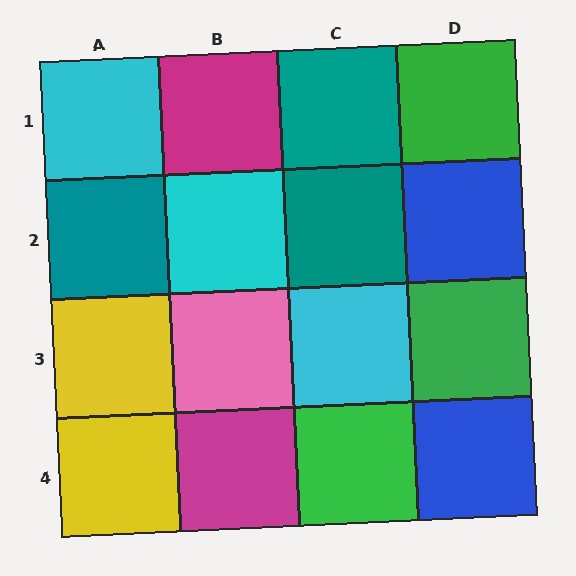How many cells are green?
3 cells are green.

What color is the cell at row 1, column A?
Cyan.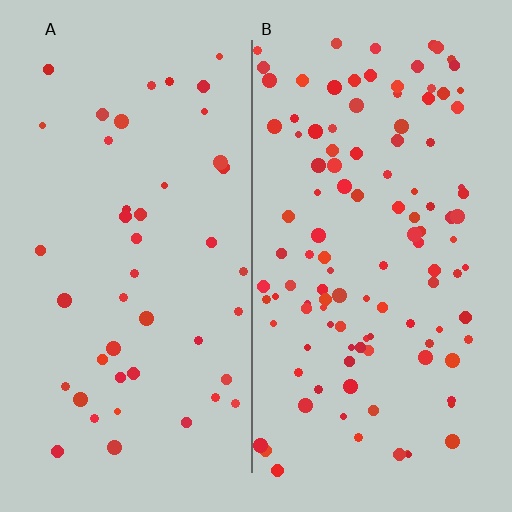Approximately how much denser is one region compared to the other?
Approximately 2.5× — region B over region A.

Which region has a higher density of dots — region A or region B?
B (the right).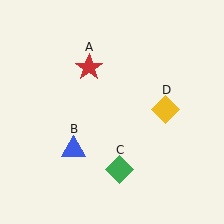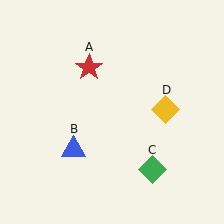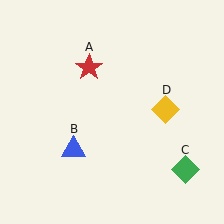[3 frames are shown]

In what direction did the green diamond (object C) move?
The green diamond (object C) moved right.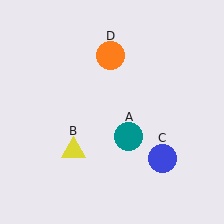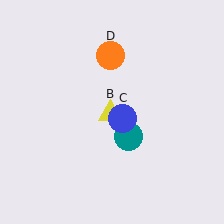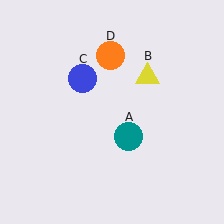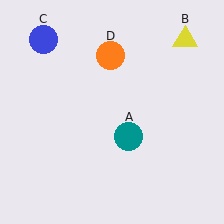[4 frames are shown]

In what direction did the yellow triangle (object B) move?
The yellow triangle (object B) moved up and to the right.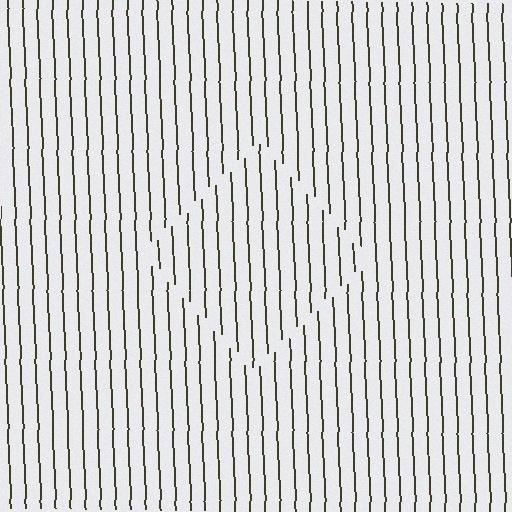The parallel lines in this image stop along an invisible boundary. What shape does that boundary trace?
An illusory square. The interior of the shape contains the same grating, shifted by half a period — the contour is defined by the phase discontinuity where line-ends from the inner and outer gratings abut.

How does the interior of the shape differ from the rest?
The interior of the shape contains the same grating, shifted by half a period — the contour is defined by the phase discontinuity where line-ends from the inner and outer gratings abut.